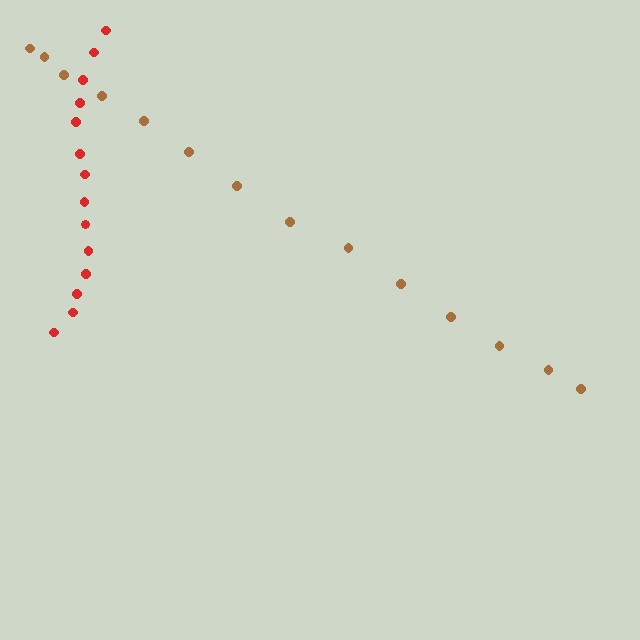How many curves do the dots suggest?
There are 2 distinct paths.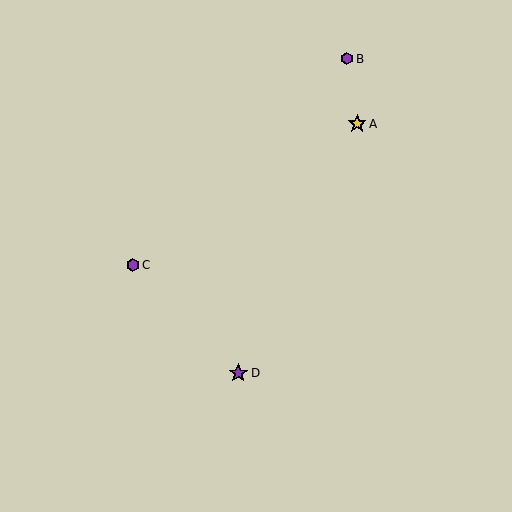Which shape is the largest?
The purple star (labeled D) is the largest.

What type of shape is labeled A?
Shape A is a yellow star.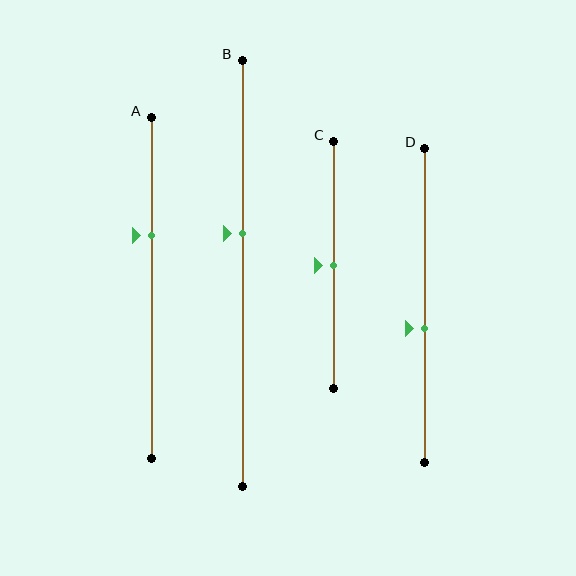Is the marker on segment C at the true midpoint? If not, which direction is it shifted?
Yes, the marker on segment C is at the true midpoint.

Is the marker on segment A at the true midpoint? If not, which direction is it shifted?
No, the marker on segment A is shifted upward by about 15% of the segment length.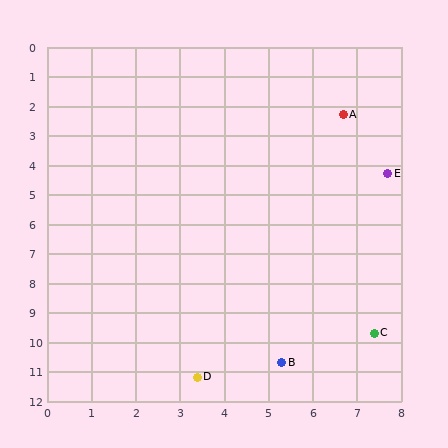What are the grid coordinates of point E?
Point E is at approximately (7.7, 4.3).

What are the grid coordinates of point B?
Point B is at approximately (5.3, 10.7).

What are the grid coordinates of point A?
Point A is at approximately (6.7, 2.3).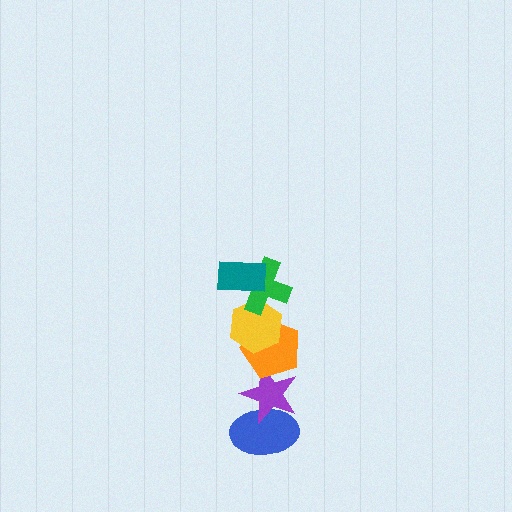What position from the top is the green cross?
The green cross is 2nd from the top.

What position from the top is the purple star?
The purple star is 5th from the top.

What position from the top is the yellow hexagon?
The yellow hexagon is 3rd from the top.